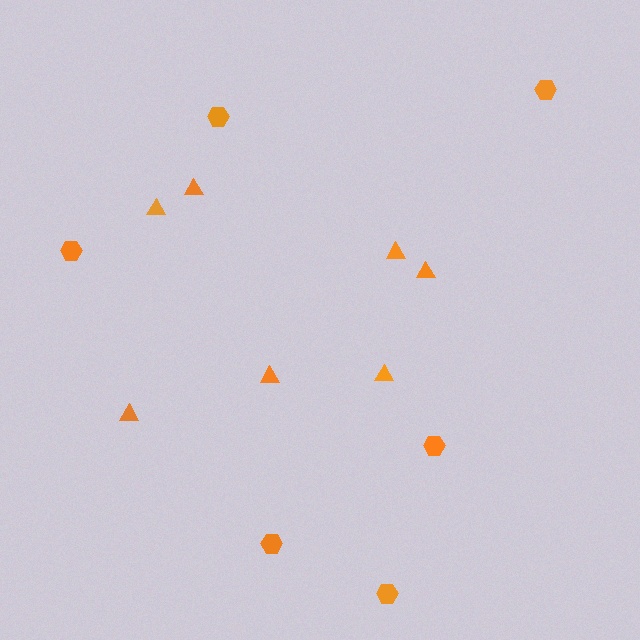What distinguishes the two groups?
There are 2 groups: one group of hexagons (6) and one group of triangles (7).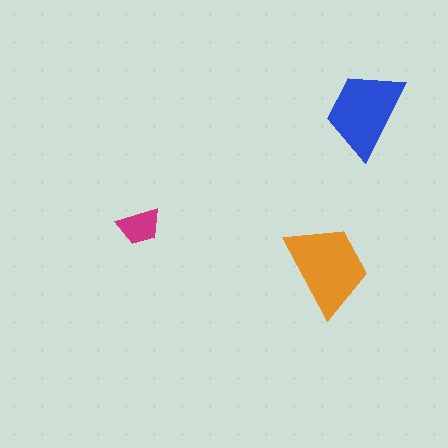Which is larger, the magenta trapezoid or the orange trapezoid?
The orange one.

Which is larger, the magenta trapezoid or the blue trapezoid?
The blue one.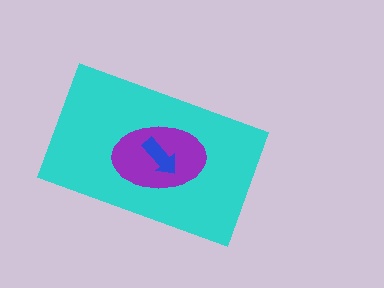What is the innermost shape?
The blue arrow.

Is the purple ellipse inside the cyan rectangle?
Yes.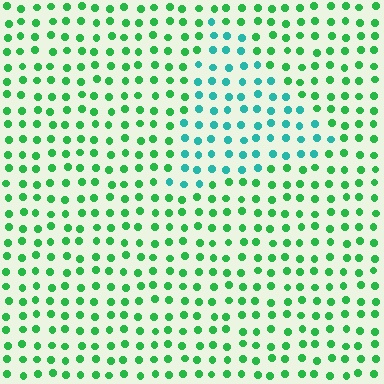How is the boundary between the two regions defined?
The boundary is defined purely by a slight shift in hue (about 41 degrees). Spacing, size, and orientation are identical on both sides.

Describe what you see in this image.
The image is filled with small green elements in a uniform arrangement. A triangle-shaped region is visible where the elements are tinted to a slightly different hue, forming a subtle color boundary.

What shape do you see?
I see a triangle.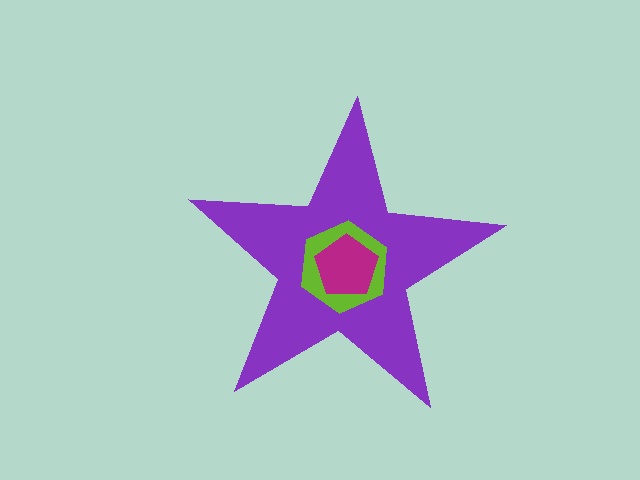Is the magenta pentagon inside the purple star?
Yes.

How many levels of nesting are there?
3.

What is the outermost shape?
The purple star.